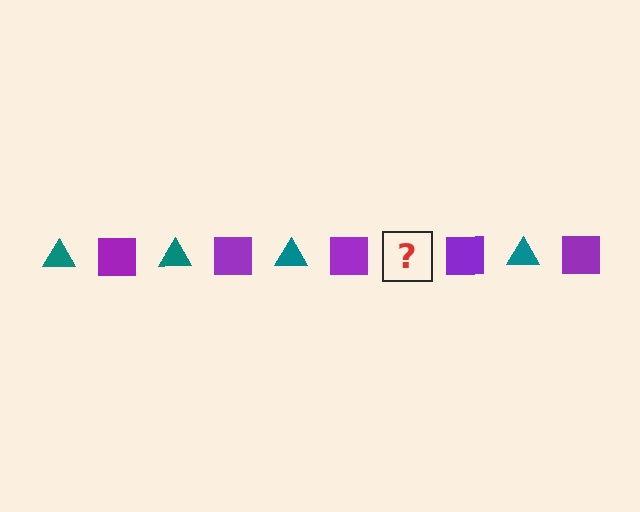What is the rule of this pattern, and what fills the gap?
The rule is that the pattern alternates between teal triangle and purple square. The gap should be filled with a teal triangle.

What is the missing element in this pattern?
The missing element is a teal triangle.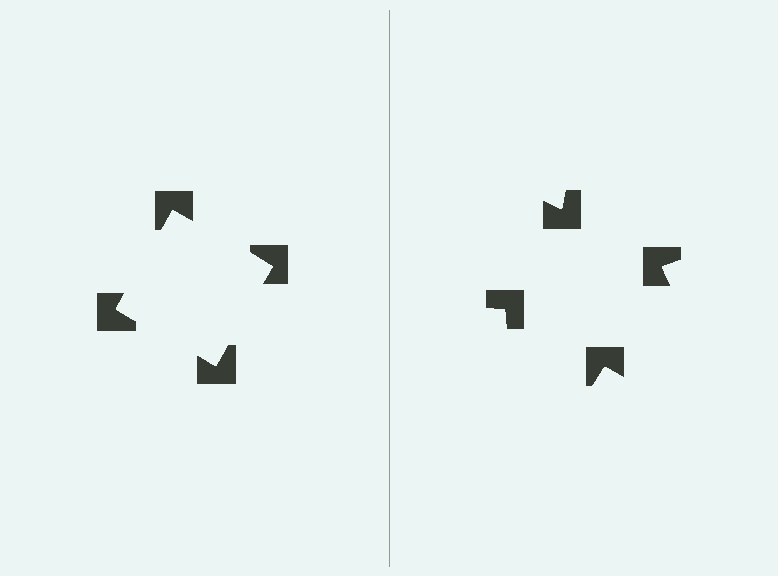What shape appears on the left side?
An illusory square.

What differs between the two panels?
The notched squares are positioned identically on both sides; only the wedge orientations differ. On the left they align to a square; on the right they are misaligned.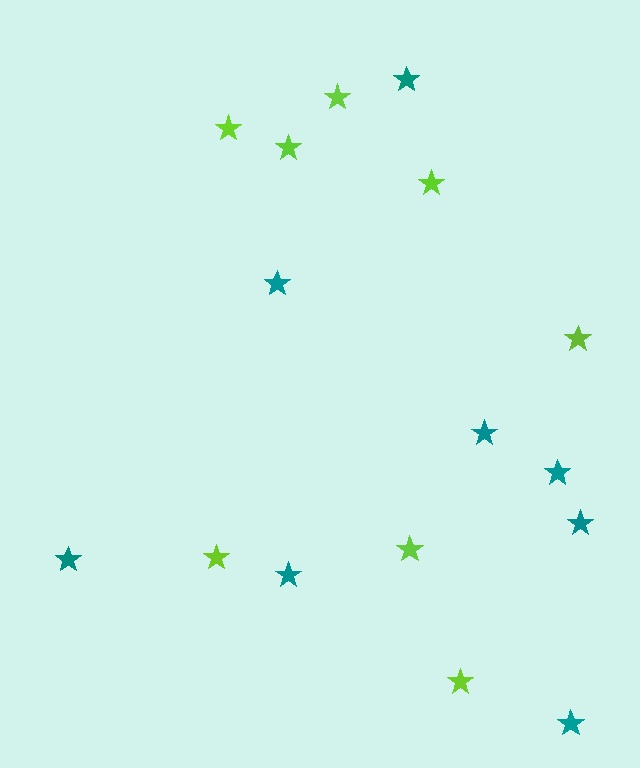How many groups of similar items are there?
There are 2 groups: one group of teal stars (8) and one group of lime stars (8).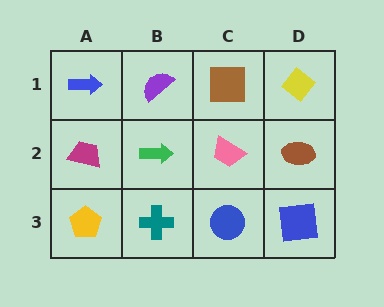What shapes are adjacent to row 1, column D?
A brown ellipse (row 2, column D), a brown square (row 1, column C).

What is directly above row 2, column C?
A brown square.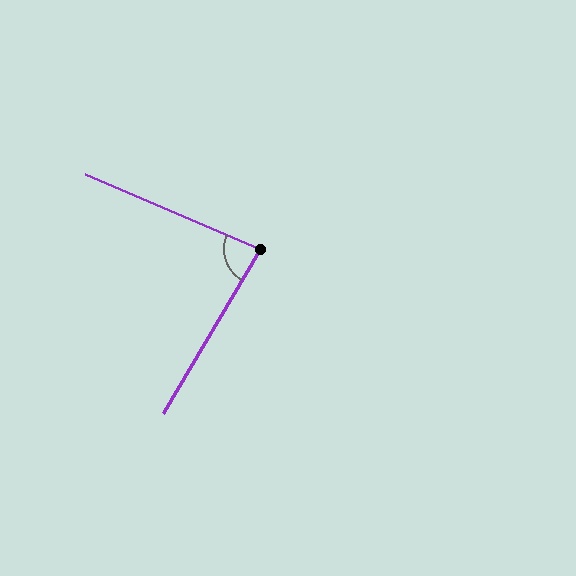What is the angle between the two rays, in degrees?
Approximately 83 degrees.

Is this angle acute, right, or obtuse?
It is acute.